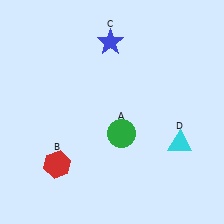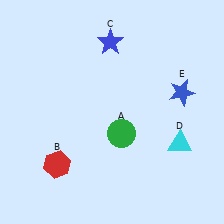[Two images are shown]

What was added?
A blue star (E) was added in Image 2.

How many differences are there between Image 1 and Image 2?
There is 1 difference between the two images.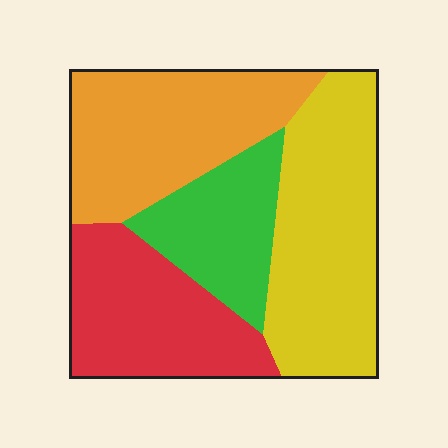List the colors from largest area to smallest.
From largest to smallest: yellow, orange, red, green.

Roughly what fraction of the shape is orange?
Orange covers 28% of the shape.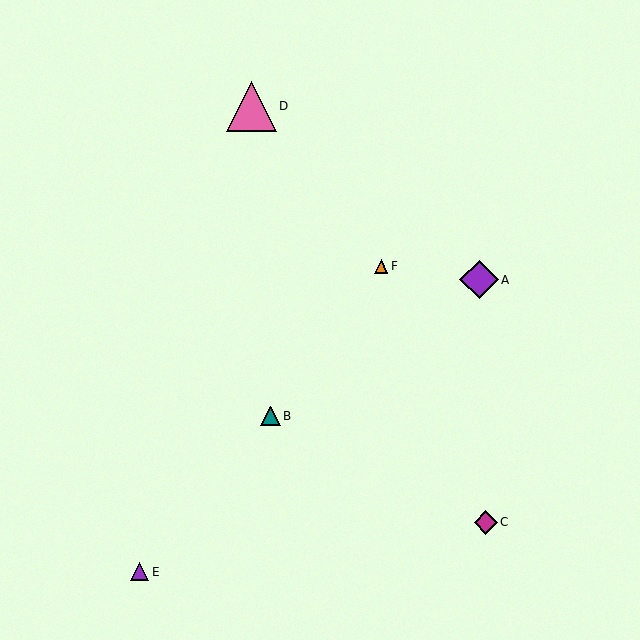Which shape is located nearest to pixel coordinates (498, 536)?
The magenta diamond (labeled C) at (486, 522) is nearest to that location.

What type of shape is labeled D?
Shape D is a pink triangle.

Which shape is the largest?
The pink triangle (labeled D) is the largest.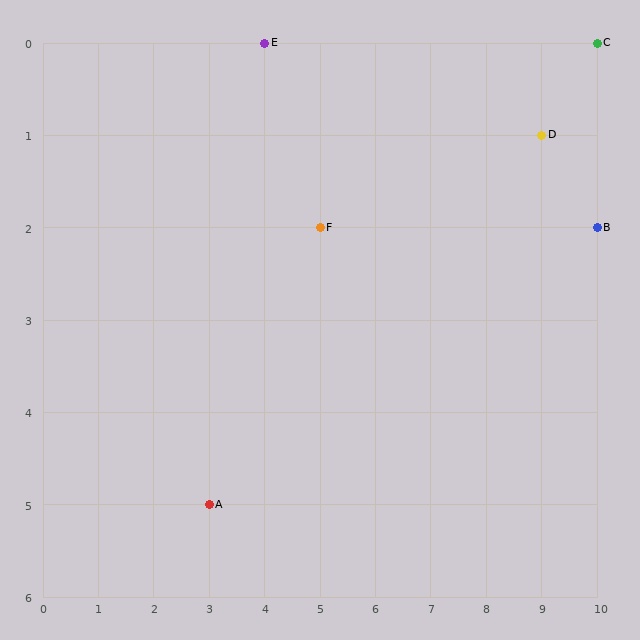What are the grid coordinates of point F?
Point F is at grid coordinates (5, 2).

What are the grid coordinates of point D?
Point D is at grid coordinates (9, 1).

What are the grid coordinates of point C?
Point C is at grid coordinates (10, 0).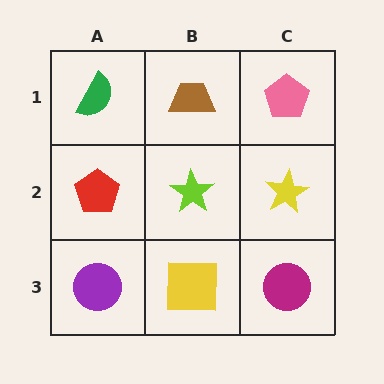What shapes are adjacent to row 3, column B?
A lime star (row 2, column B), a purple circle (row 3, column A), a magenta circle (row 3, column C).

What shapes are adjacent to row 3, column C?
A yellow star (row 2, column C), a yellow square (row 3, column B).